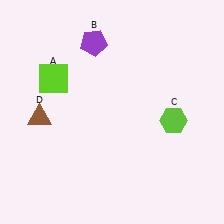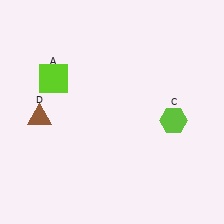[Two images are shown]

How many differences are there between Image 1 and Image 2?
There is 1 difference between the two images.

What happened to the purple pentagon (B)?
The purple pentagon (B) was removed in Image 2. It was in the top-left area of Image 1.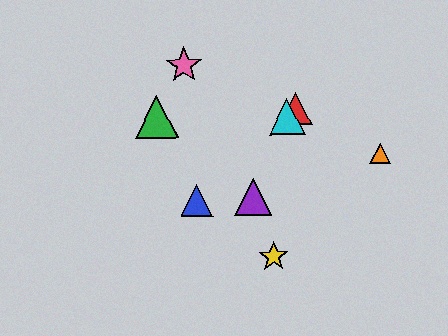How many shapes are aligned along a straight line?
3 shapes (the red triangle, the blue triangle, the cyan triangle) are aligned along a straight line.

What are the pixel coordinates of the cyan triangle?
The cyan triangle is at (287, 117).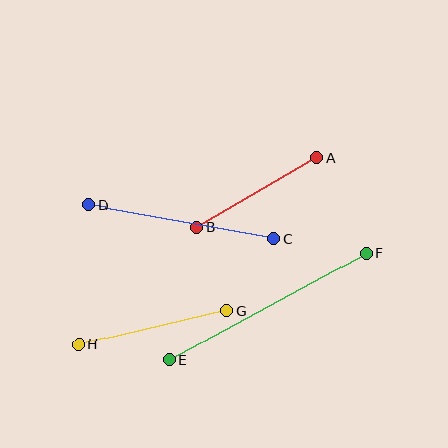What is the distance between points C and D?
The distance is approximately 188 pixels.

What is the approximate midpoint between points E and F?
The midpoint is at approximately (268, 306) pixels.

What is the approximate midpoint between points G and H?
The midpoint is at approximately (152, 328) pixels.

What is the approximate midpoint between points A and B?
The midpoint is at approximately (257, 193) pixels.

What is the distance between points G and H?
The distance is approximately 152 pixels.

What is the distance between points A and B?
The distance is approximately 139 pixels.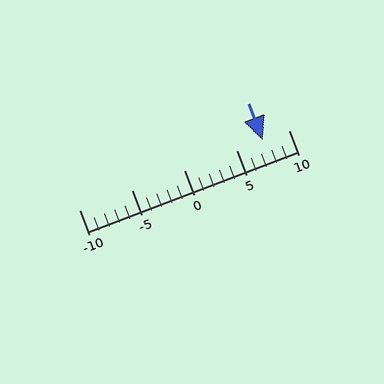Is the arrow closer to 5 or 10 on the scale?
The arrow is closer to 10.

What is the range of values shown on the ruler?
The ruler shows values from -10 to 10.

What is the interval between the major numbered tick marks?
The major tick marks are spaced 5 units apart.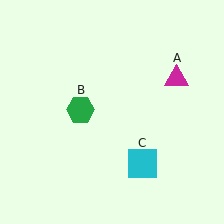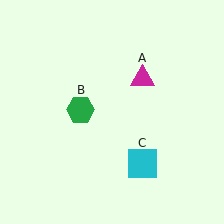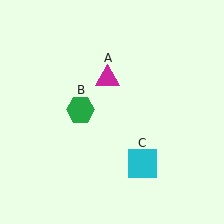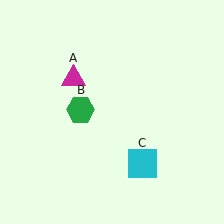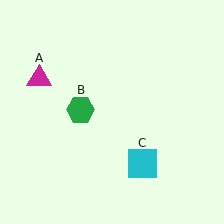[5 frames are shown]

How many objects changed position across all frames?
1 object changed position: magenta triangle (object A).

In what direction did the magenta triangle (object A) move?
The magenta triangle (object A) moved left.